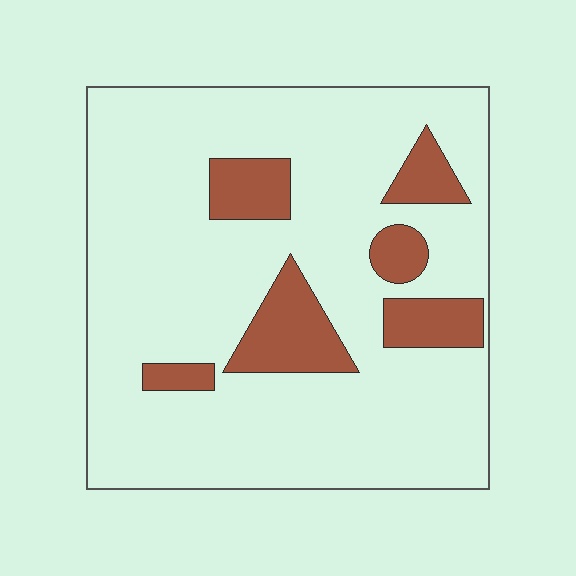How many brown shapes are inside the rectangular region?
6.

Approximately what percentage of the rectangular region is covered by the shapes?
Approximately 15%.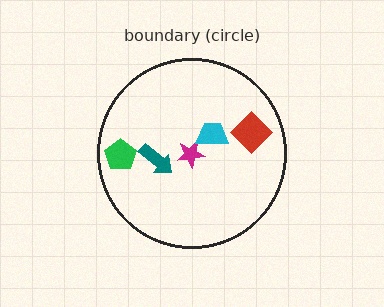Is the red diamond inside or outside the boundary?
Inside.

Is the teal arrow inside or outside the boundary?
Inside.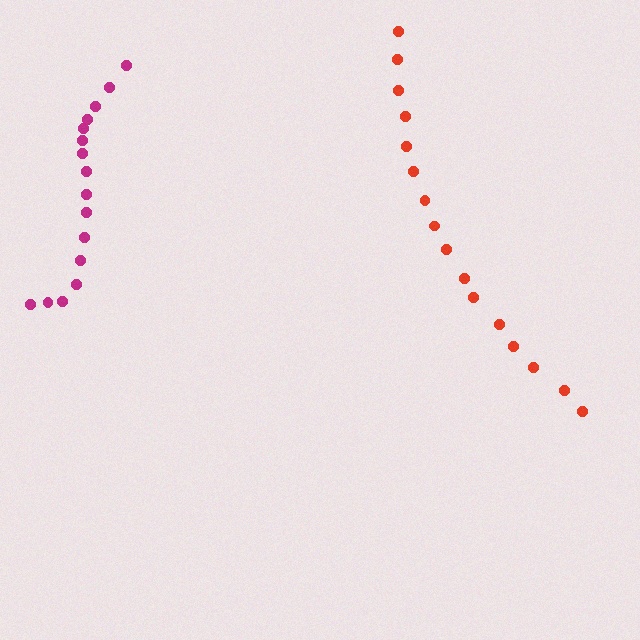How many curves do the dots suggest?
There are 2 distinct paths.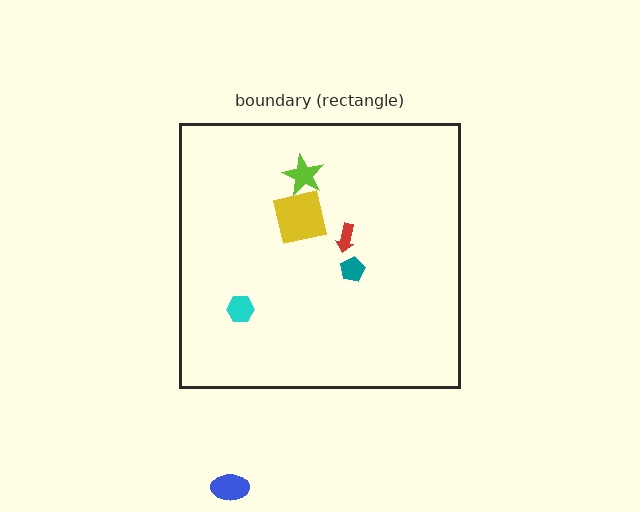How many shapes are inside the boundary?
5 inside, 1 outside.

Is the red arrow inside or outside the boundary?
Inside.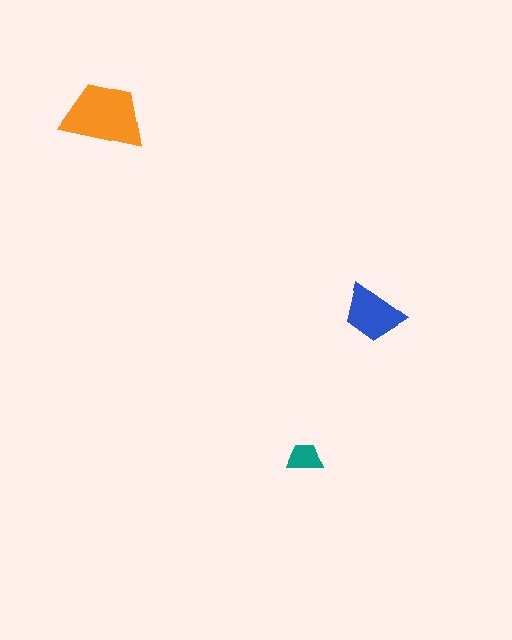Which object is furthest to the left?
The orange trapezoid is leftmost.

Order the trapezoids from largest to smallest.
the orange one, the blue one, the teal one.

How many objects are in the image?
There are 3 objects in the image.